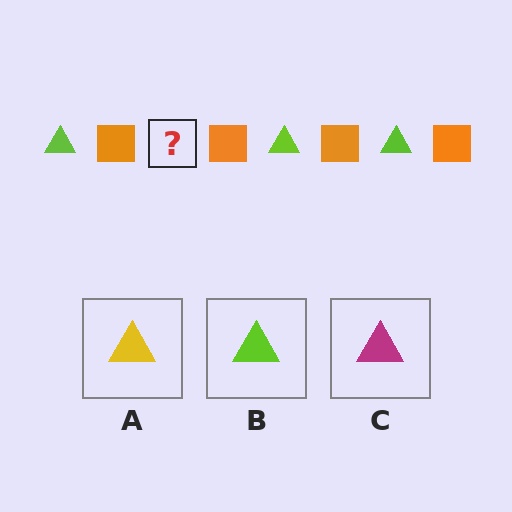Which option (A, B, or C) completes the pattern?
B.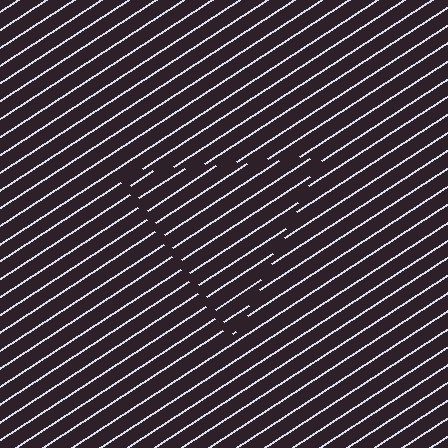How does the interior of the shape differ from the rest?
The interior of the shape contains the same grating, shifted by half a period — the contour is defined by the phase discontinuity where line-ends from the inner and outer gratings abut.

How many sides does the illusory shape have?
3 sides — the line-ends trace a triangle.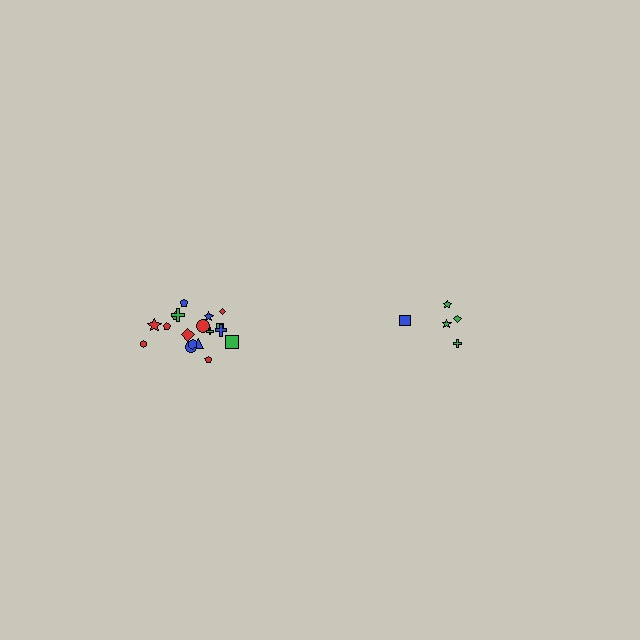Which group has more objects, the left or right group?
The left group.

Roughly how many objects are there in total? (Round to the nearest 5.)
Roughly 25 objects in total.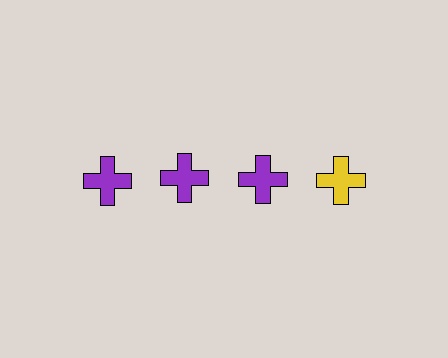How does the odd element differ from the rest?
It has a different color: yellow instead of purple.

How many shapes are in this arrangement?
There are 4 shapes arranged in a grid pattern.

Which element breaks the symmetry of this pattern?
The yellow cross in the top row, second from right column breaks the symmetry. All other shapes are purple crosses.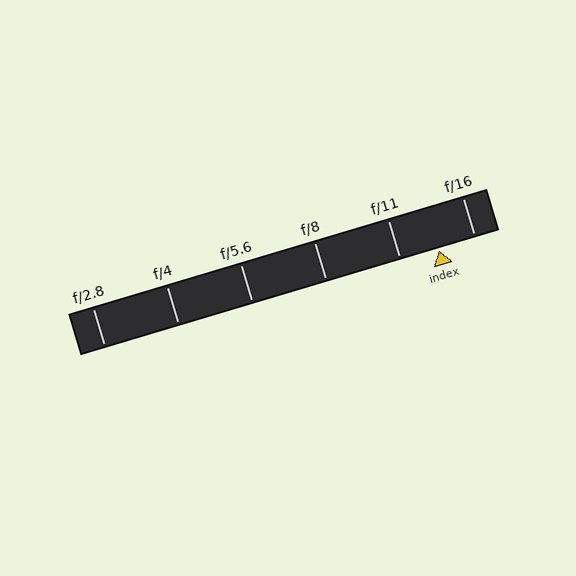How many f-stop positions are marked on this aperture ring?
There are 6 f-stop positions marked.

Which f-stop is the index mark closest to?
The index mark is closest to f/16.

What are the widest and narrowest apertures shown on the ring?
The widest aperture shown is f/2.8 and the narrowest is f/16.